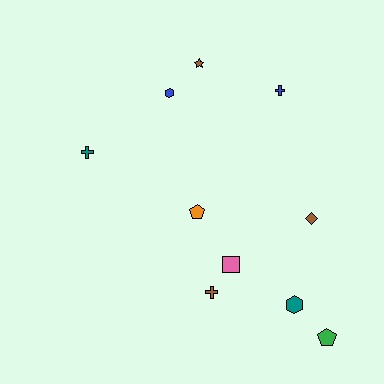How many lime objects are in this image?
There are no lime objects.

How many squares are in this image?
There is 1 square.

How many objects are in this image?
There are 10 objects.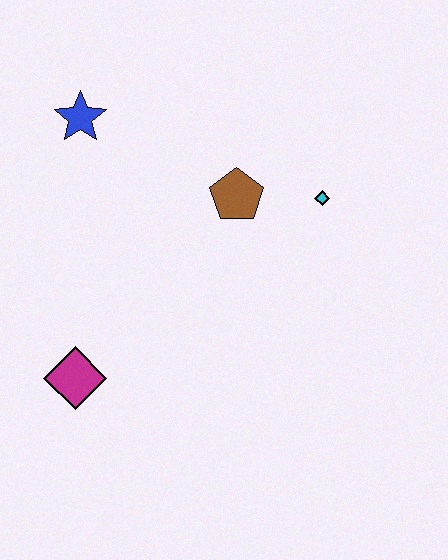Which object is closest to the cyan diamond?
The brown pentagon is closest to the cyan diamond.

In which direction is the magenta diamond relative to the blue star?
The magenta diamond is below the blue star.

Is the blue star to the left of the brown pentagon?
Yes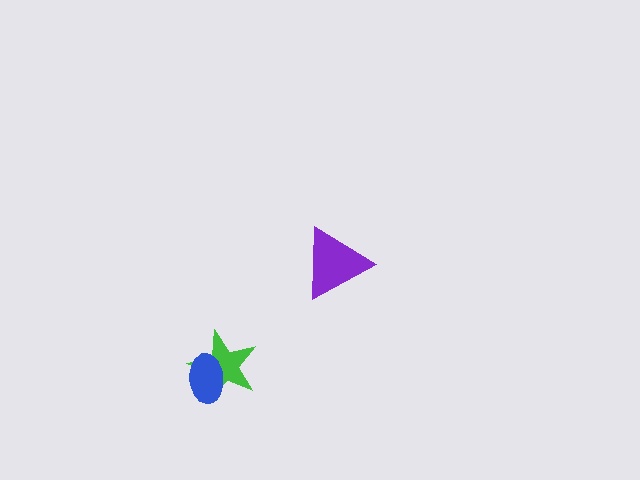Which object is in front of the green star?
The blue ellipse is in front of the green star.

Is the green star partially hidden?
Yes, it is partially covered by another shape.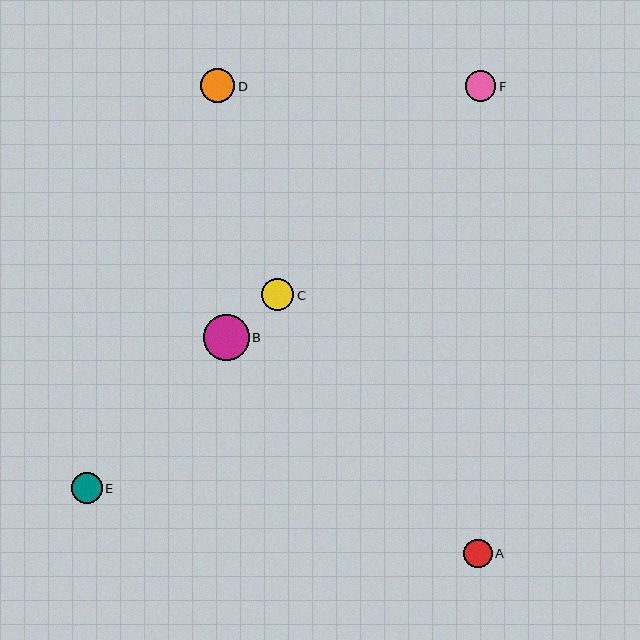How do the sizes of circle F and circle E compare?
Circle F and circle E are approximately the same size.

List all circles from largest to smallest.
From largest to smallest: B, D, C, F, E, A.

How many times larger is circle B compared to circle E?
Circle B is approximately 1.5 times the size of circle E.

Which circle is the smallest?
Circle A is the smallest with a size of approximately 29 pixels.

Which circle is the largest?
Circle B is the largest with a size of approximately 46 pixels.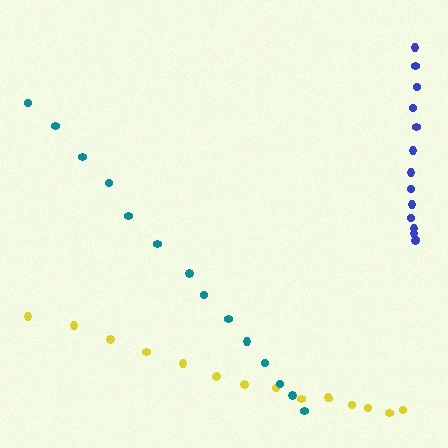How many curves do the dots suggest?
There are 3 distinct paths.